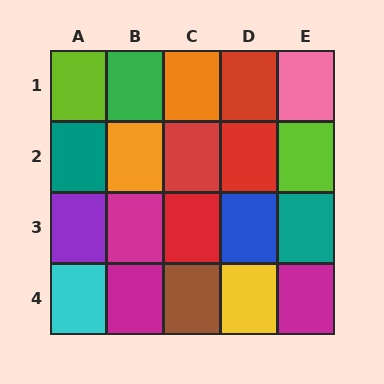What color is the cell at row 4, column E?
Magenta.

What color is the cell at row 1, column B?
Green.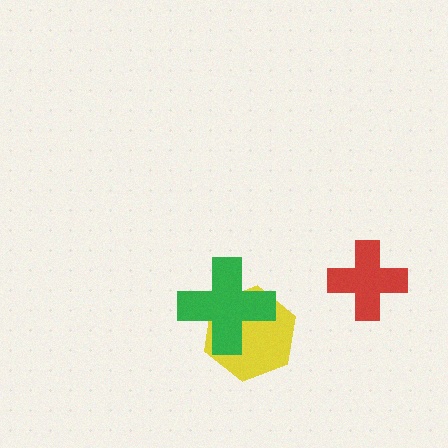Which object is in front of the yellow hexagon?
The green cross is in front of the yellow hexagon.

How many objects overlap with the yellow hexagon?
1 object overlaps with the yellow hexagon.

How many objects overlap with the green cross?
1 object overlaps with the green cross.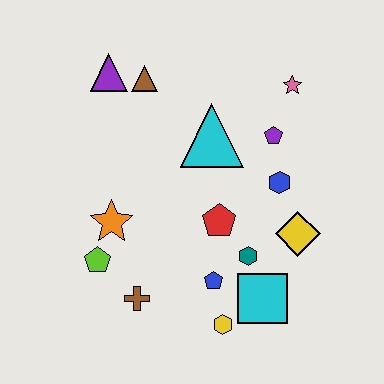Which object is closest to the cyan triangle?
The purple pentagon is closest to the cyan triangle.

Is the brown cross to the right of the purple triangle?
Yes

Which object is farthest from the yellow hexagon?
The purple triangle is farthest from the yellow hexagon.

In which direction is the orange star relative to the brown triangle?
The orange star is below the brown triangle.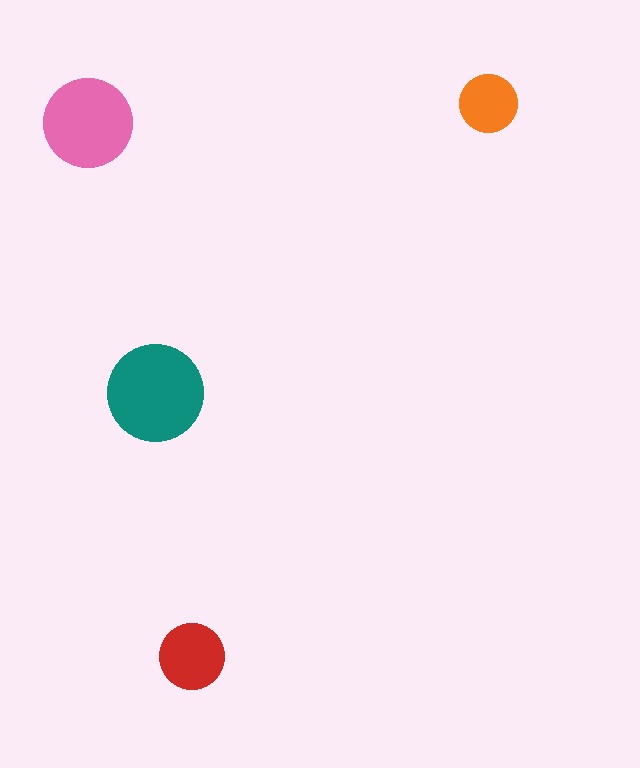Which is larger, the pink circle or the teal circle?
The teal one.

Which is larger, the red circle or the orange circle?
The red one.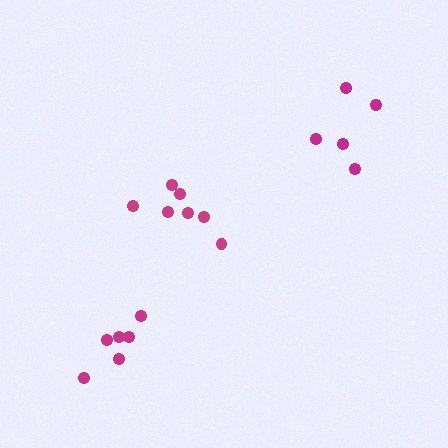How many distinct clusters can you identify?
There are 3 distinct clusters.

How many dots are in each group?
Group 1: 7 dots, Group 2: 5 dots, Group 3: 6 dots (18 total).